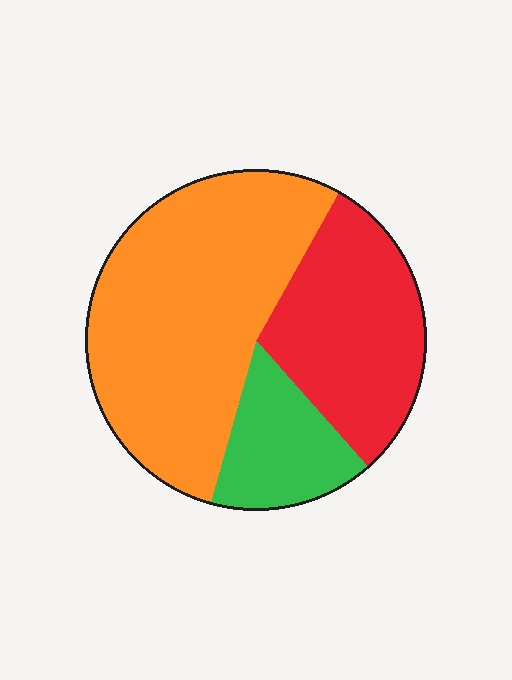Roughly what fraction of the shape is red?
Red takes up between a quarter and a half of the shape.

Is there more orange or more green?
Orange.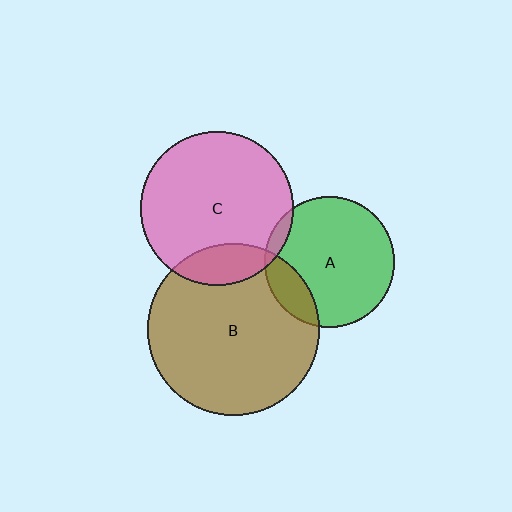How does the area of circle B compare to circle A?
Approximately 1.8 times.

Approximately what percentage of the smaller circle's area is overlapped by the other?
Approximately 15%.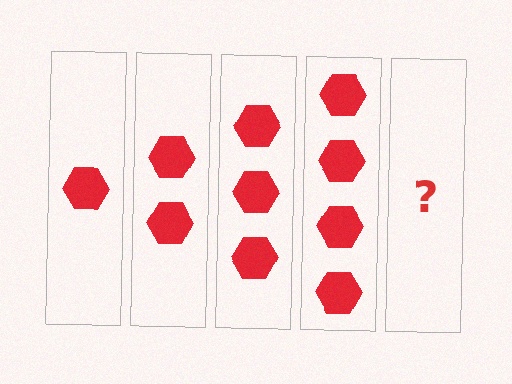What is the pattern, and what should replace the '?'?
The pattern is that each step adds one more hexagon. The '?' should be 5 hexagons.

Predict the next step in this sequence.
The next step is 5 hexagons.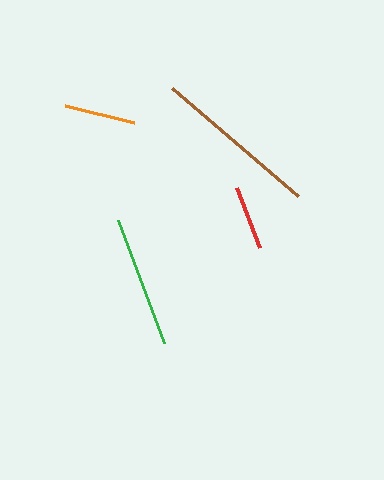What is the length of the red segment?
The red segment is approximately 64 pixels long.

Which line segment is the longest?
The brown line is the longest at approximately 166 pixels.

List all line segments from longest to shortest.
From longest to shortest: brown, green, orange, red.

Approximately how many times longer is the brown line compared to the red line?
The brown line is approximately 2.6 times the length of the red line.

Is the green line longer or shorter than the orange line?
The green line is longer than the orange line.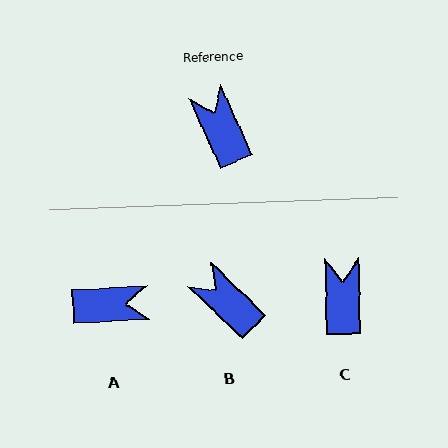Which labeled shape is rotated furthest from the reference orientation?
A, about 111 degrees away.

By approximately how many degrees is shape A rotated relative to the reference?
Approximately 111 degrees clockwise.